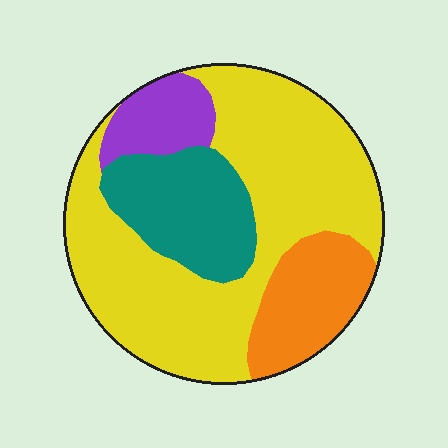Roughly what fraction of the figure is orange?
Orange covers roughly 15% of the figure.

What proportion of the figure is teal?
Teal covers about 20% of the figure.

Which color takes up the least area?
Purple, at roughly 10%.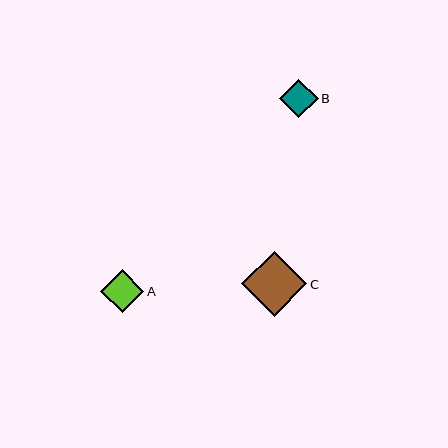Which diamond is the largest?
Diamond C is the largest with a size of approximately 65 pixels.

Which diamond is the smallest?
Diamond B is the smallest with a size of approximately 39 pixels.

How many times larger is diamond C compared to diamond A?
Diamond C is approximately 1.5 times the size of diamond A.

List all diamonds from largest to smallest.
From largest to smallest: C, A, B.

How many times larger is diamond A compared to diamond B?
Diamond A is approximately 1.1 times the size of diamond B.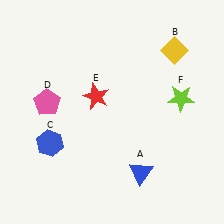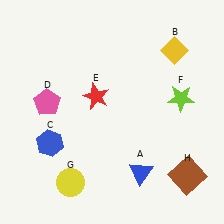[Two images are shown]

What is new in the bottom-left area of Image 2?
A yellow circle (G) was added in the bottom-left area of Image 2.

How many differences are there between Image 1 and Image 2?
There are 2 differences between the two images.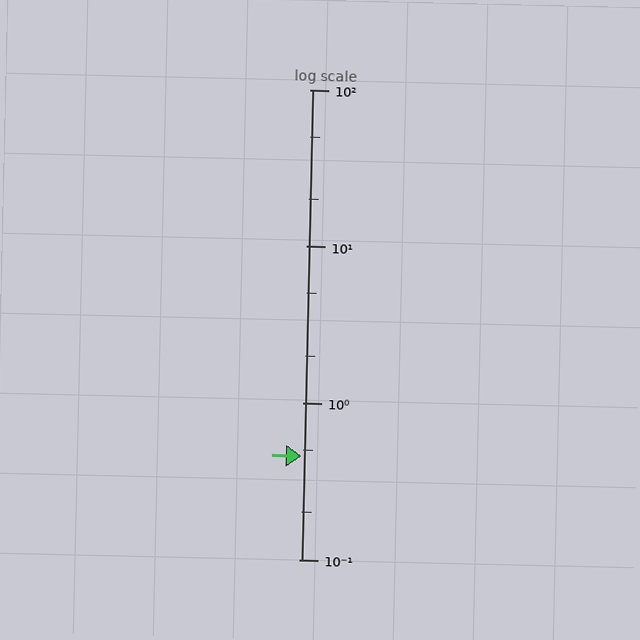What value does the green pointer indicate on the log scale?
The pointer indicates approximately 0.46.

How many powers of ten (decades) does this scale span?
The scale spans 3 decades, from 0.1 to 100.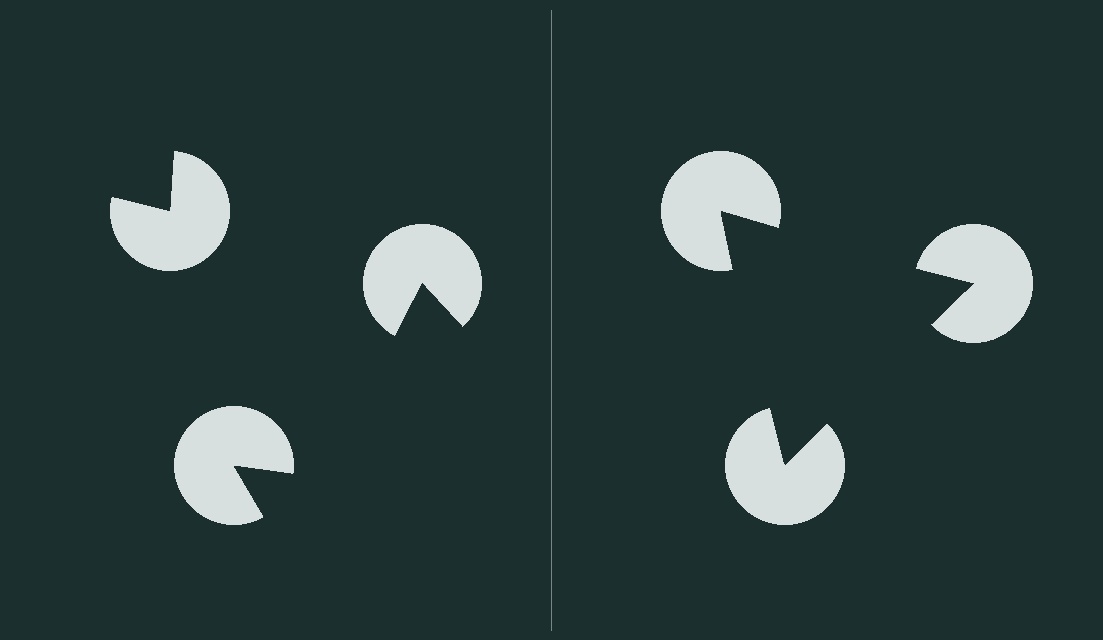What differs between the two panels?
The pac-man discs are positioned identically on both sides; only the wedge orientations differ. On the right they align to a triangle; on the left they are misaligned.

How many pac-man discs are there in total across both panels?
6 — 3 on each side.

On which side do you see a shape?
An illusory triangle appears on the right side. On the left side the wedge cuts are rotated, so no coherent shape forms.